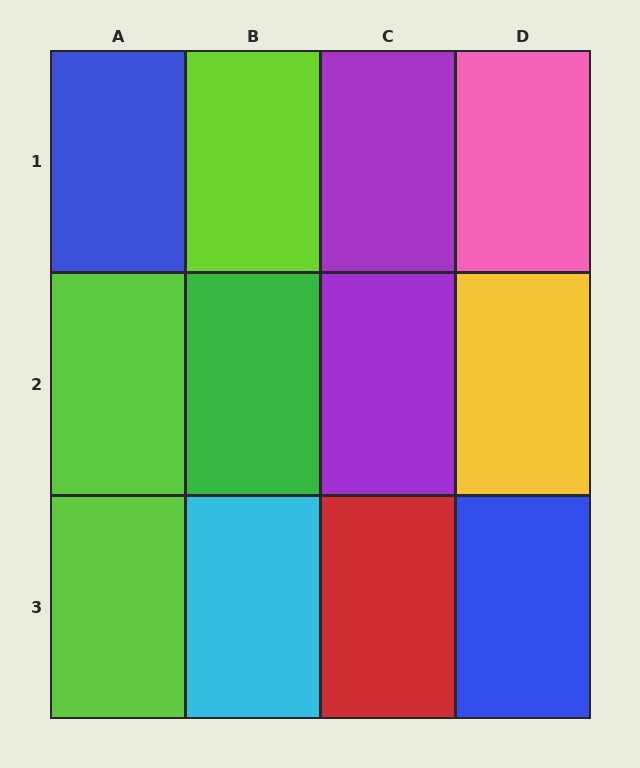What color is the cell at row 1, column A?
Blue.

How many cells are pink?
1 cell is pink.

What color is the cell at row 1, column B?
Lime.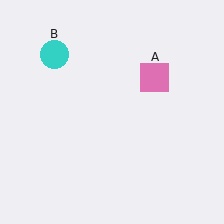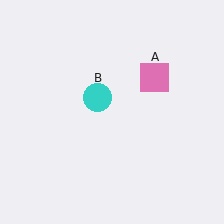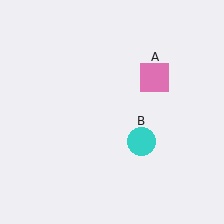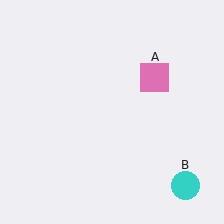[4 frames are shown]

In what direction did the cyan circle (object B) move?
The cyan circle (object B) moved down and to the right.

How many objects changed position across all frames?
1 object changed position: cyan circle (object B).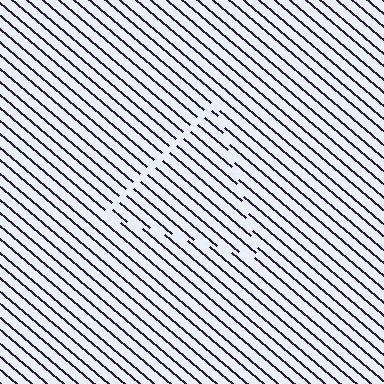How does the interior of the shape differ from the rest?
The interior of the shape contains the same grating, shifted by half a period — the contour is defined by the phase discontinuity where line-ends from the inner and outer gratings abut.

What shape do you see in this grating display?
An illusory triangle. The interior of the shape contains the same grating, shifted by half a period — the contour is defined by the phase discontinuity where line-ends from the inner and outer gratings abut.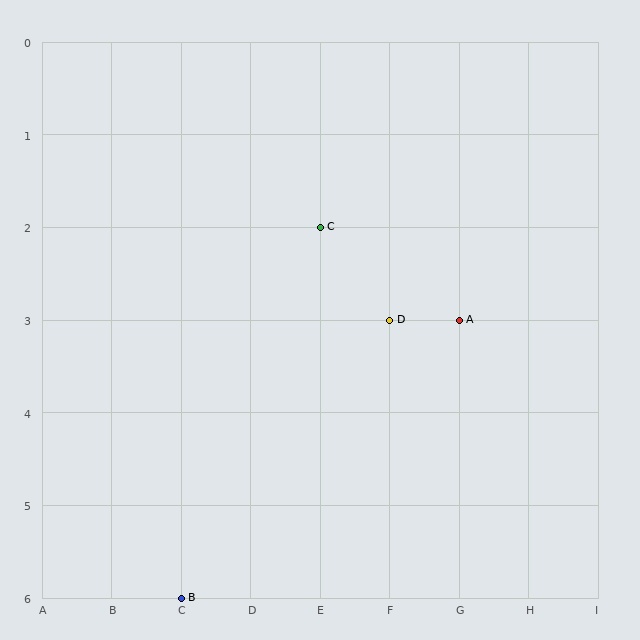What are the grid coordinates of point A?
Point A is at grid coordinates (G, 3).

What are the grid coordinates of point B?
Point B is at grid coordinates (C, 6).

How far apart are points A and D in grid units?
Points A and D are 1 column apart.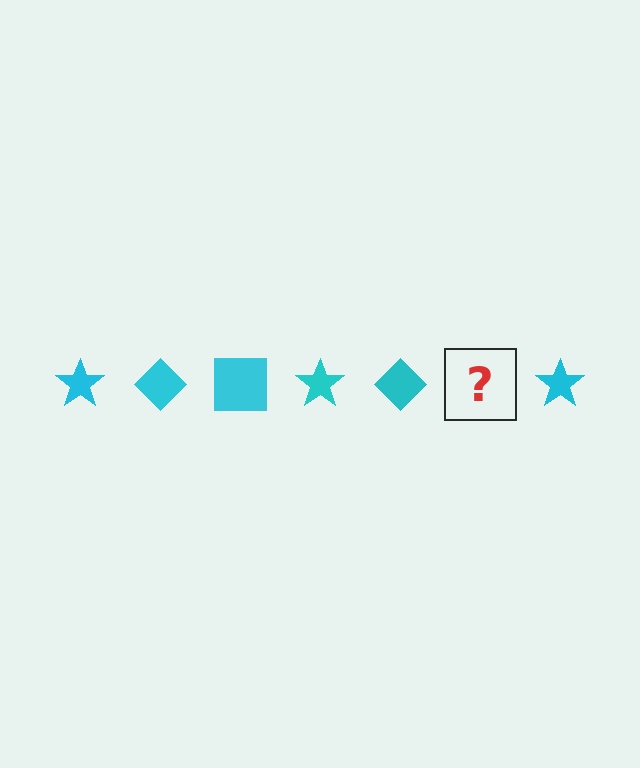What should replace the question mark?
The question mark should be replaced with a cyan square.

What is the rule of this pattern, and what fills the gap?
The rule is that the pattern cycles through star, diamond, square shapes in cyan. The gap should be filled with a cyan square.